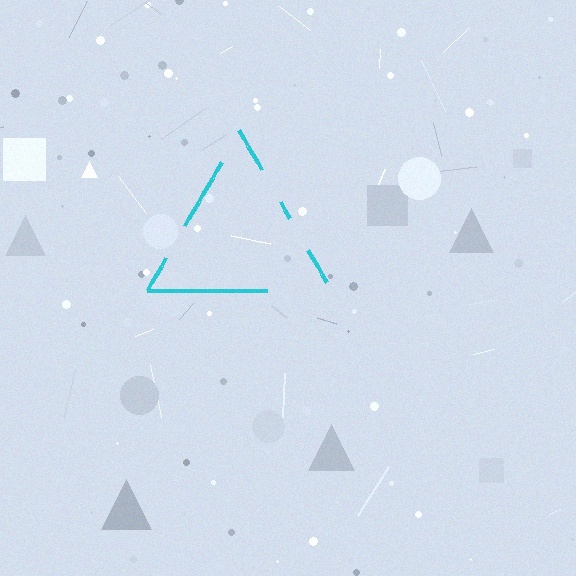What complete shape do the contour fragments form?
The contour fragments form a triangle.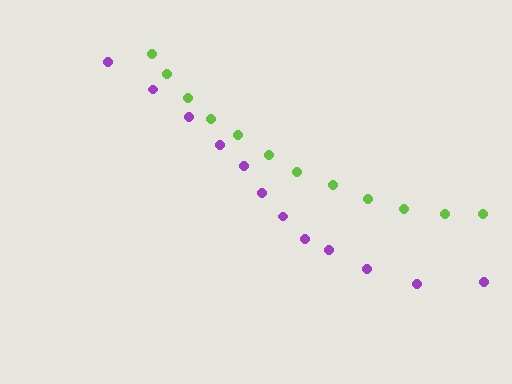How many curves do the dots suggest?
There are 2 distinct paths.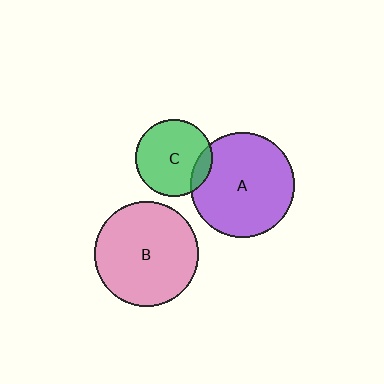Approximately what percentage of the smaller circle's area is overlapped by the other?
Approximately 15%.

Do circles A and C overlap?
Yes.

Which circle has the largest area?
Circle B (pink).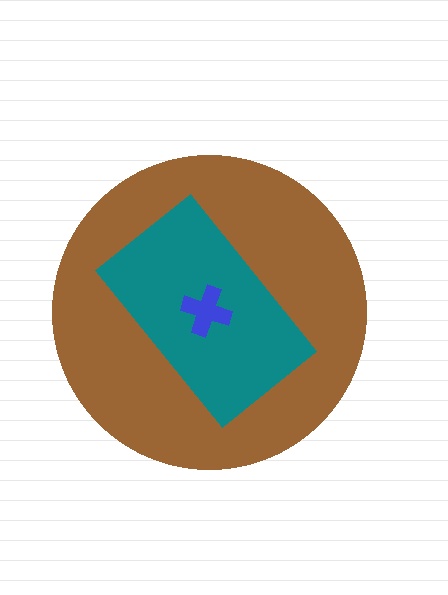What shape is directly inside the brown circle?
The teal rectangle.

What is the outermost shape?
The brown circle.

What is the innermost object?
The blue cross.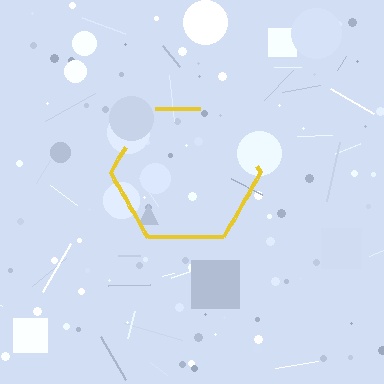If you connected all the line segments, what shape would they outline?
They would outline a hexagon.